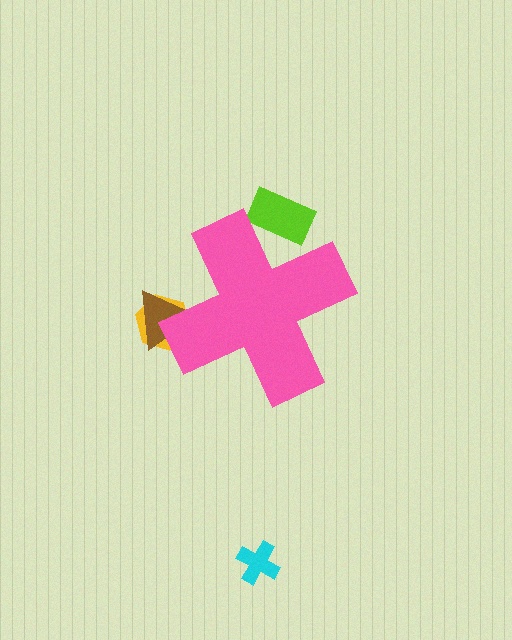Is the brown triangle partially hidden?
Yes, the brown triangle is partially hidden behind the pink cross.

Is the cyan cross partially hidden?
No, the cyan cross is fully visible.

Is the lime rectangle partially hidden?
Yes, the lime rectangle is partially hidden behind the pink cross.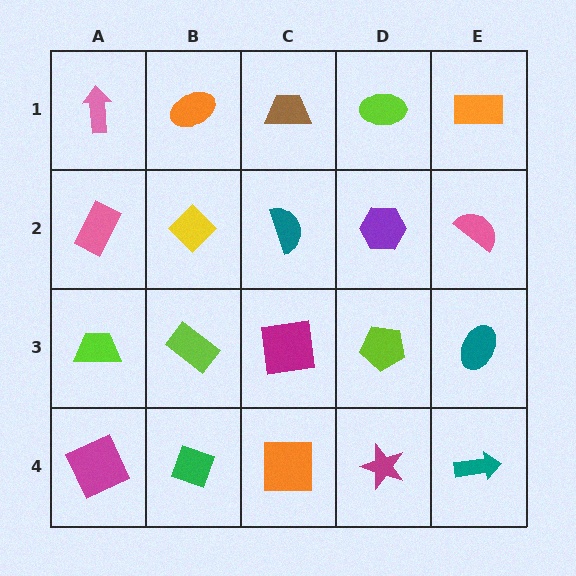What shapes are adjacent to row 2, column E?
An orange rectangle (row 1, column E), a teal ellipse (row 3, column E), a purple hexagon (row 2, column D).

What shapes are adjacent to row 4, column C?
A magenta square (row 3, column C), a green diamond (row 4, column B), a magenta star (row 4, column D).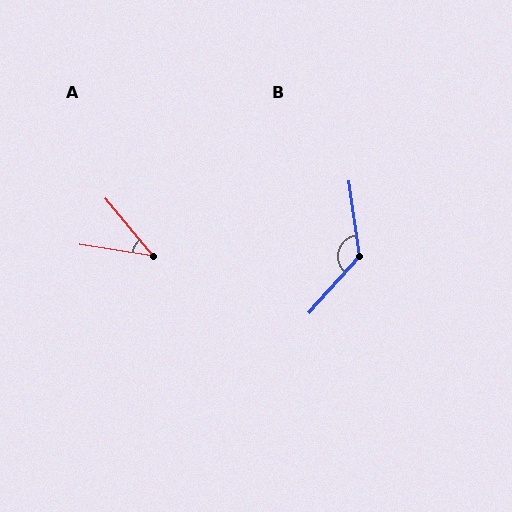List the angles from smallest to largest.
A (41°), B (130°).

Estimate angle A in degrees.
Approximately 41 degrees.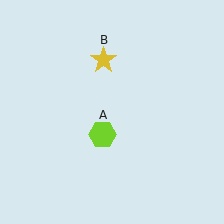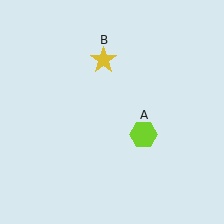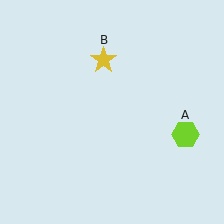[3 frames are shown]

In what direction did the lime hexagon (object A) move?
The lime hexagon (object A) moved right.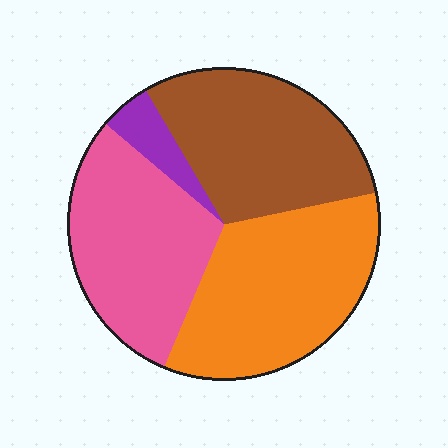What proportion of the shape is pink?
Pink takes up about one third (1/3) of the shape.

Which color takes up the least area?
Purple, at roughly 5%.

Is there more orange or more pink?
Orange.